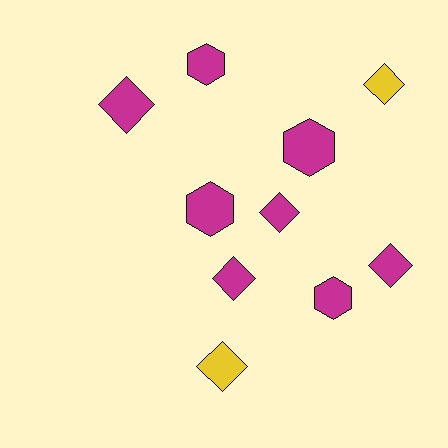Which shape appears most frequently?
Diamond, with 6 objects.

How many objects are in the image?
There are 10 objects.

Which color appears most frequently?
Magenta, with 8 objects.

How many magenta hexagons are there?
There are 4 magenta hexagons.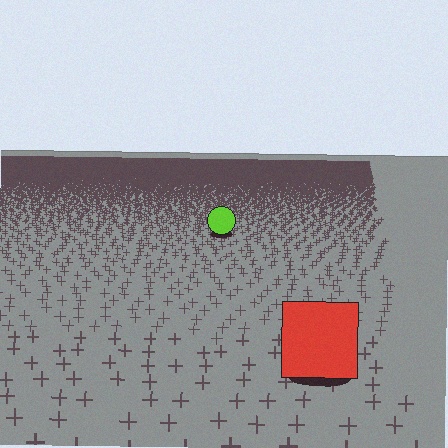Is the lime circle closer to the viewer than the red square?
No. The red square is closer — you can tell from the texture gradient: the ground texture is coarser near it.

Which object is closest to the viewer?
The red square is closest. The texture marks near it are larger and more spread out.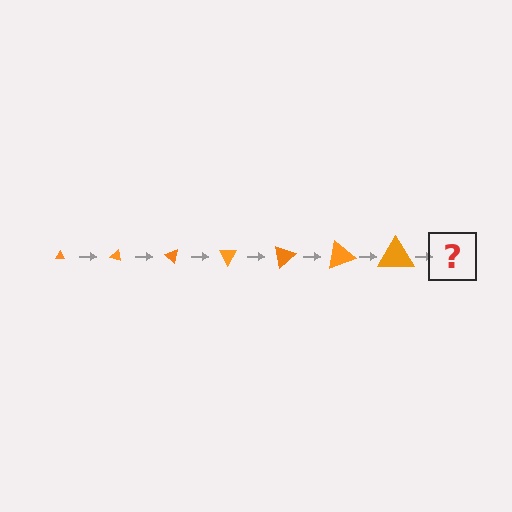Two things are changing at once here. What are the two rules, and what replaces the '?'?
The two rules are that the triangle grows larger each step and it rotates 20 degrees each step. The '?' should be a triangle, larger than the previous one and rotated 140 degrees from the start.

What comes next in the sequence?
The next element should be a triangle, larger than the previous one and rotated 140 degrees from the start.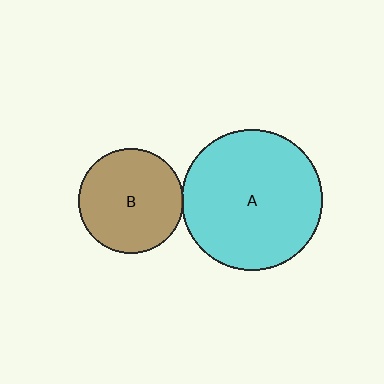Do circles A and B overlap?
Yes.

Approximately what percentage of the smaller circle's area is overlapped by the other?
Approximately 5%.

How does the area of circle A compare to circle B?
Approximately 1.8 times.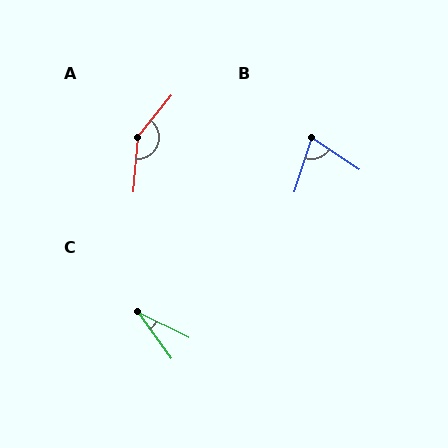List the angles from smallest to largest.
C (27°), B (75°), A (145°).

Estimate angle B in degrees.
Approximately 75 degrees.